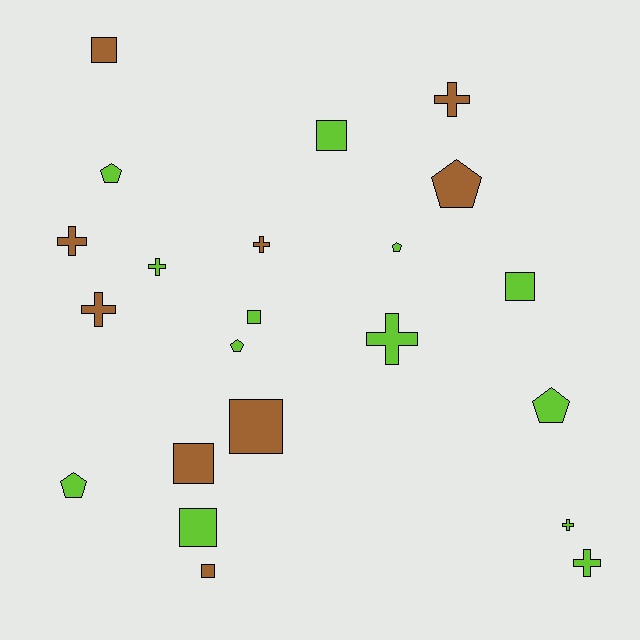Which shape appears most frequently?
Square, with 8 objects.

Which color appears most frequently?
Lime, with 13 objects.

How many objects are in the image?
There are 22 objects.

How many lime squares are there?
There are 4 lime squares.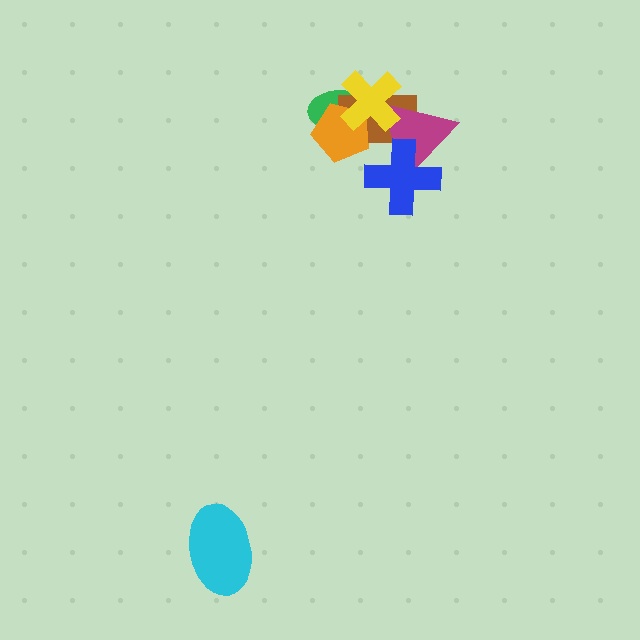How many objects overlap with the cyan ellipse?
0 objects overlap with the cyan ellipse.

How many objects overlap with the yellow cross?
4 objects overlap with the yellow cross.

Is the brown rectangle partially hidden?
Yes, it is partially covered by another shape.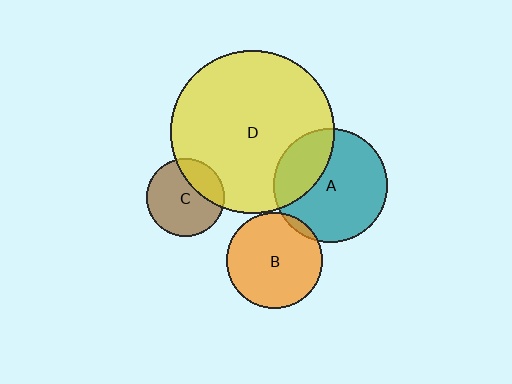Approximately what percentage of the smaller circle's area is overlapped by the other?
Approximately 30%.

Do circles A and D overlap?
Yes.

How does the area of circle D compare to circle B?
Approximately 2.9 times.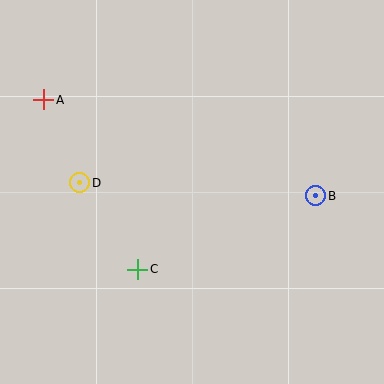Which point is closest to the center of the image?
Point C at (138, 269) is closest to the center.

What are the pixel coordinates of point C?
Point C is at (138, 269).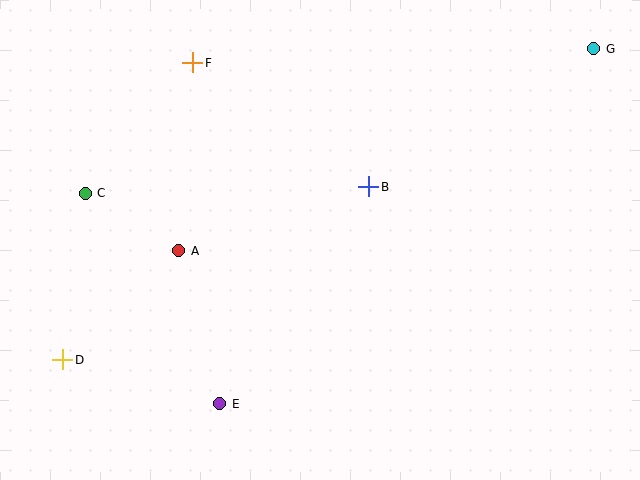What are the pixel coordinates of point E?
Point E is at (220, 404).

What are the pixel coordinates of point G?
Point G is at (594, 49).